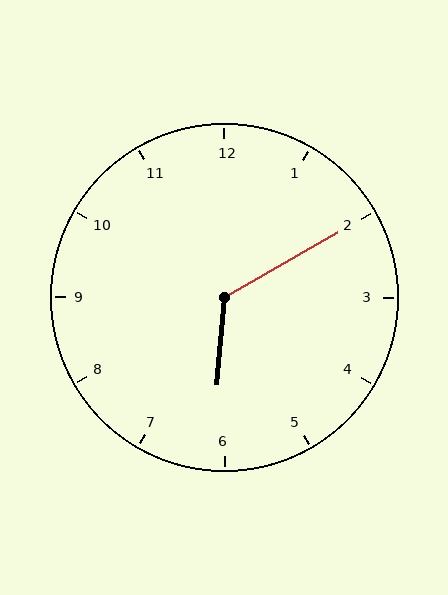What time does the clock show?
6:10.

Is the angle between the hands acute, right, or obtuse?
It is obtuse.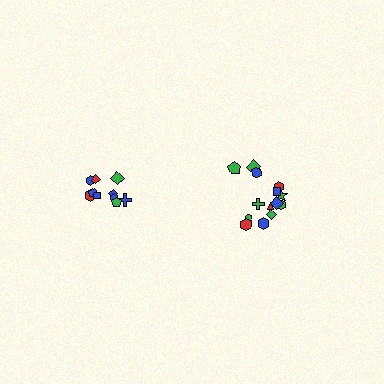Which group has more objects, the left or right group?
The right group.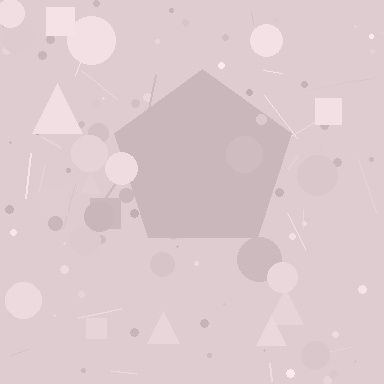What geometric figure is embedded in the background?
A pentagon is embedded in the background.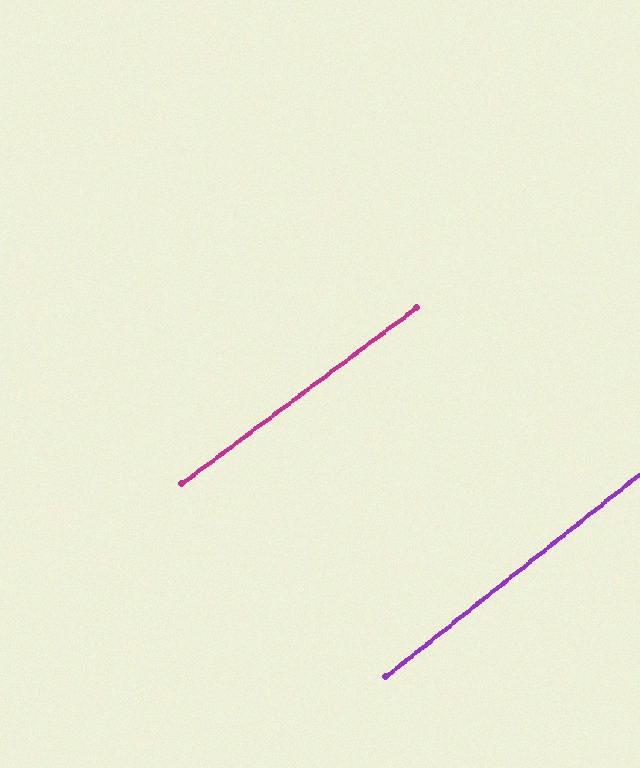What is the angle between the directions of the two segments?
Approximately 2 degrees.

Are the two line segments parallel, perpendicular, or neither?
Parallel — their directions differ by only 1.6°.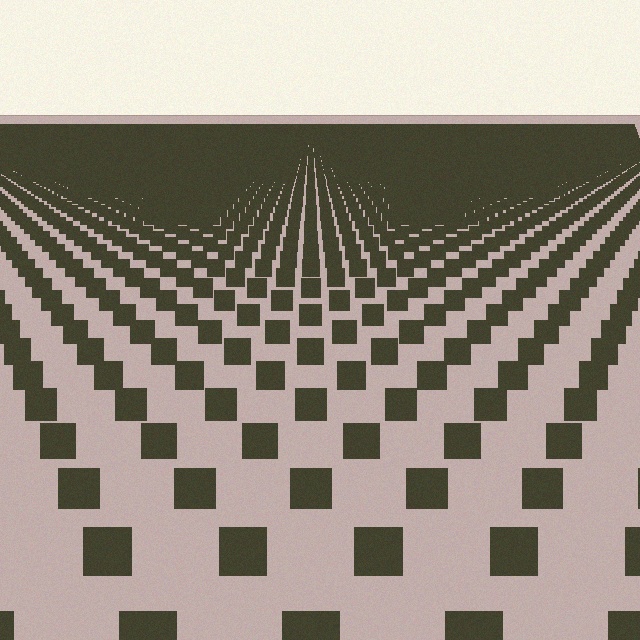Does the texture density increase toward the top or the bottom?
Density increases toward the top.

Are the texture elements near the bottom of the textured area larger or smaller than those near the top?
Larger. Near the bottom, elements are closer to the viewer and appear at a bigger on-screen size.